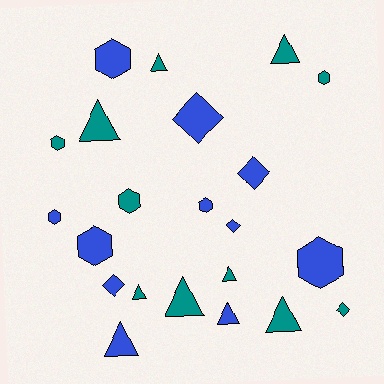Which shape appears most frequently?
Triangle, with 9 objects.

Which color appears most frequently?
Blue, with 11 objects.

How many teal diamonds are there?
There is 1 teal diamond.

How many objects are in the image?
There are 22 objects.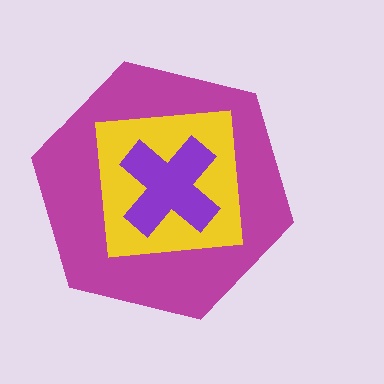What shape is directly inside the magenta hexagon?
The yellow square.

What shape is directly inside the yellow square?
The purple cross.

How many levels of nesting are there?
3.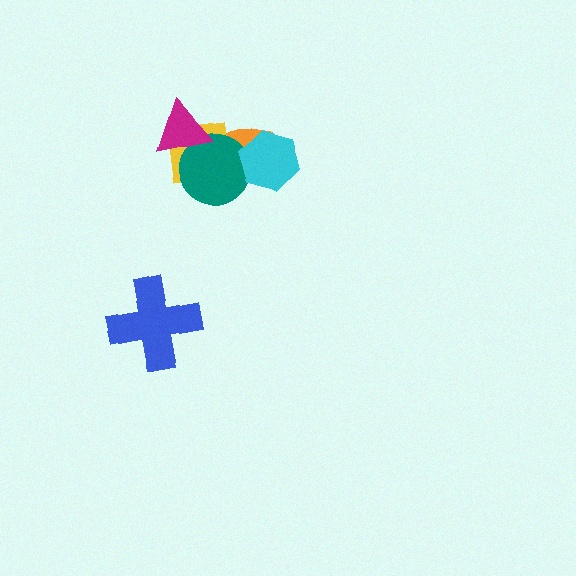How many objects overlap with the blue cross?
0 objects overlap with the blue cross.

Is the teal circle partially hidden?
Yes, it is partially covered by another shape.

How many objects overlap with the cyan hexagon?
2 objects overlap with the cyan hexagon.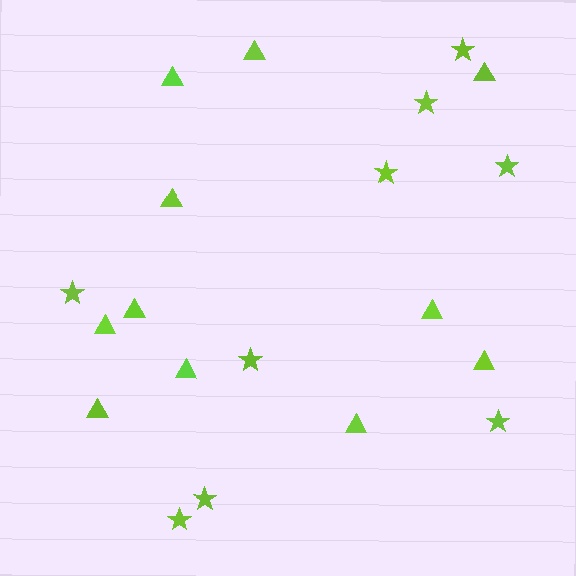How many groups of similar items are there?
There are 2 groups: one group of triangles (11) and one group of stars (9).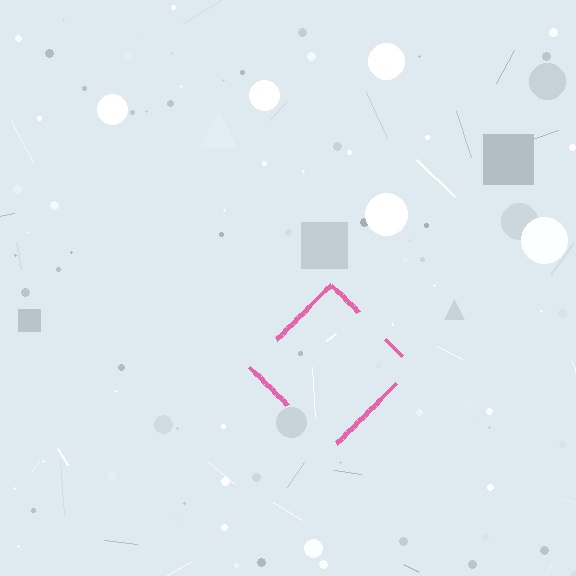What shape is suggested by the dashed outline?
The dashed outline suggests a diamond.